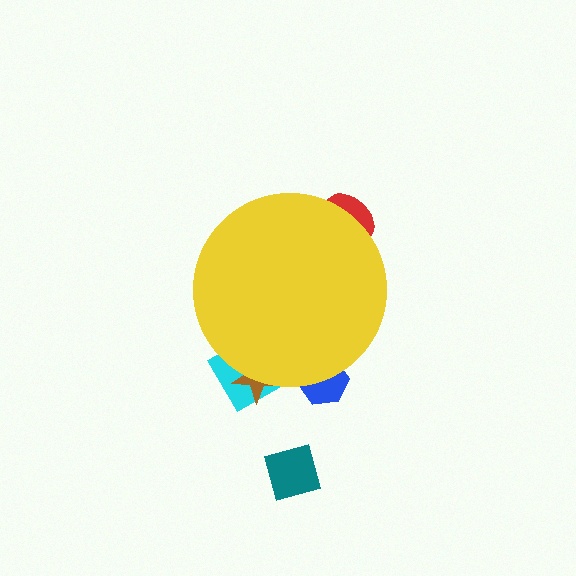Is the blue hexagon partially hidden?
Yes, the blue hexagon is partially hidden behind the yellow circle.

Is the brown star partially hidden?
Yes, the brown star is partially hidden behind the yellow circle.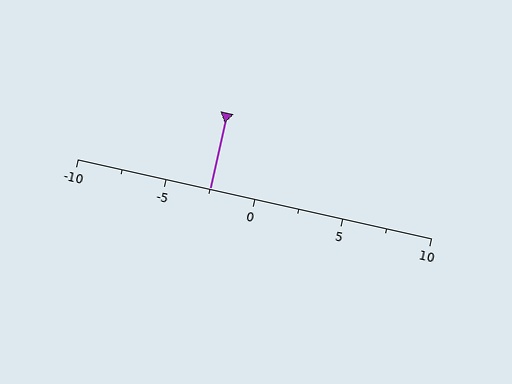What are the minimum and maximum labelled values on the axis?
The axis runs from -10 to 10.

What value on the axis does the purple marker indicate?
The marker indicates approximately -2.5.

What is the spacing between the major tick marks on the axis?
The major ticks are spaced 5 apart.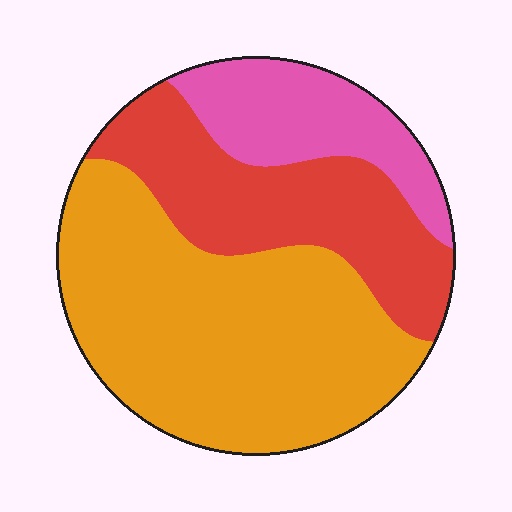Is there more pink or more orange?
Orange.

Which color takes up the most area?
Orange, at roughly 55%.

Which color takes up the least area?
Pink, at roughly 20%.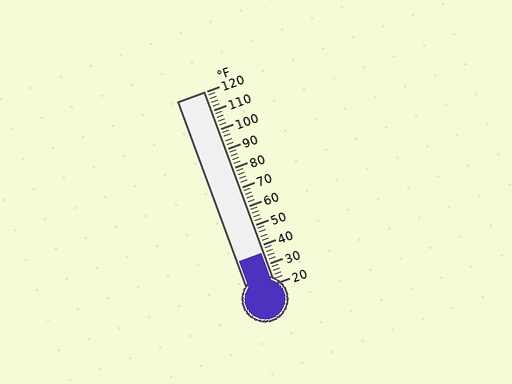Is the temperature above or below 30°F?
The temperature is above 30°F.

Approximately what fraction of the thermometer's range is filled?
The thermometer is filled to approximately 15% of its range.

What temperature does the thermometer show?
The thermometer shows approximately 36°F.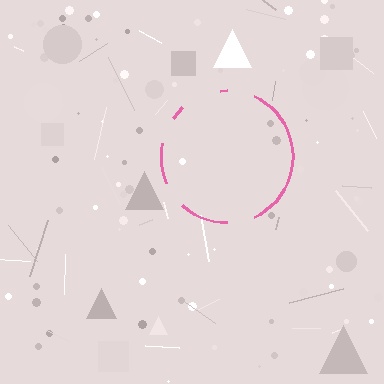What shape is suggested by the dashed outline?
The dashed outline suggests a circle.